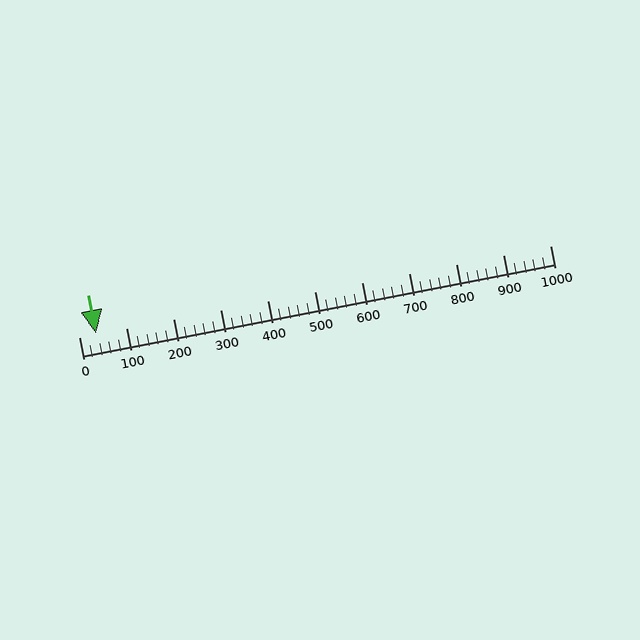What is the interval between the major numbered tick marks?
The major tick marks are spaced 100 units apart.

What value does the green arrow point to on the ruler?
The green arrow points to approximately 37.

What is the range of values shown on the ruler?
The ruler shows values from 0 to 1000.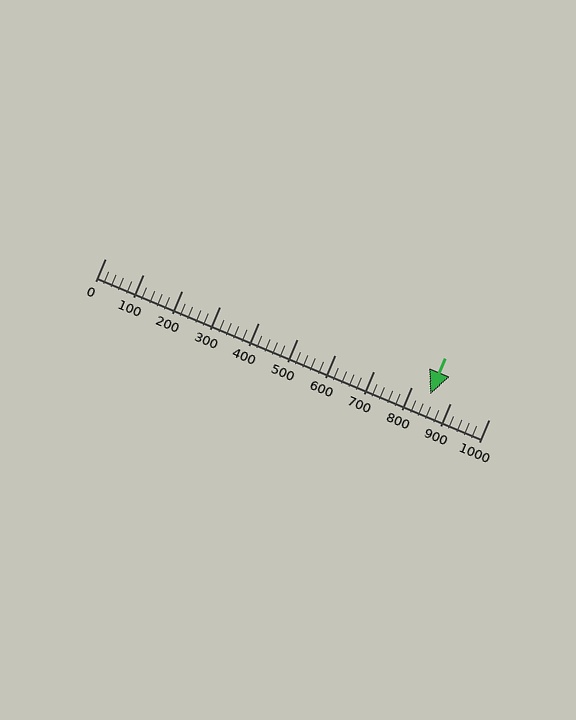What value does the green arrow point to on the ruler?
The green arrow points to approximately 847.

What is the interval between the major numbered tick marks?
The major tick marks are spaced 100 units apart.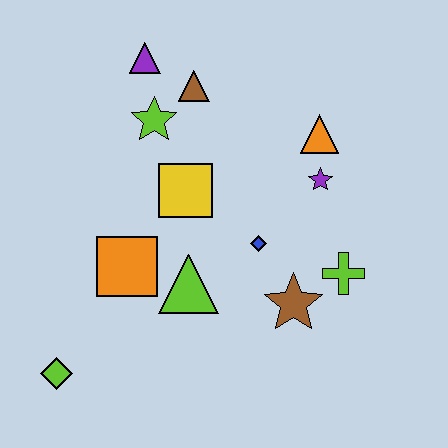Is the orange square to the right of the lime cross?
No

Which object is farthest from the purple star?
The lime diamond is farthest from the purple star.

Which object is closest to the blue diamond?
The brown star is closest to the blue diamond.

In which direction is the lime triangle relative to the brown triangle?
The lime triangle is below the brown triangle.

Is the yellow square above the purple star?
No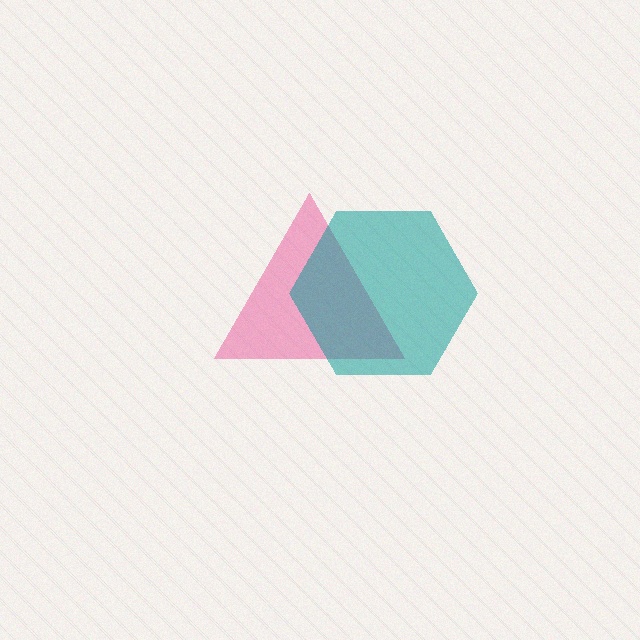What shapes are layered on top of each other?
The layered shapes are: a pink triangle, a teal hexagon.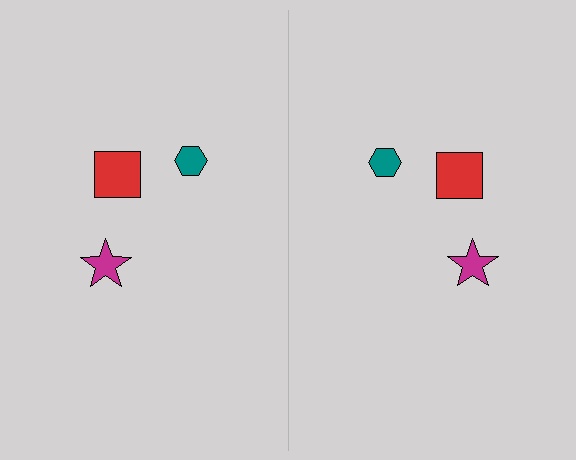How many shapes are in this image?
There are 6 shapes in this image.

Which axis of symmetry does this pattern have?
The pattern has a vertical axis of symmetry running through the center of the image.